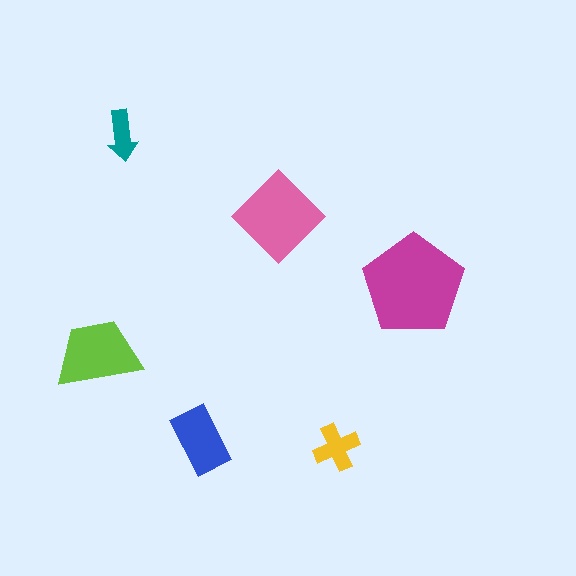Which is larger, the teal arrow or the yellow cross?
The yellow cross.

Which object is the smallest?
The teal arrow.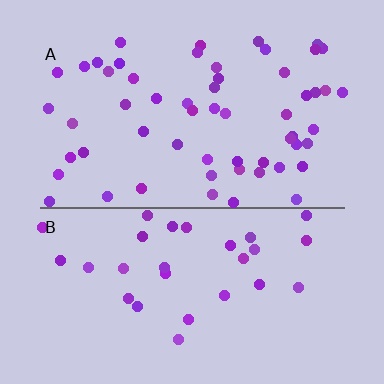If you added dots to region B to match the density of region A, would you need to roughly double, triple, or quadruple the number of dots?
Approximately double.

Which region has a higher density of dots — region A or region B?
A (the top).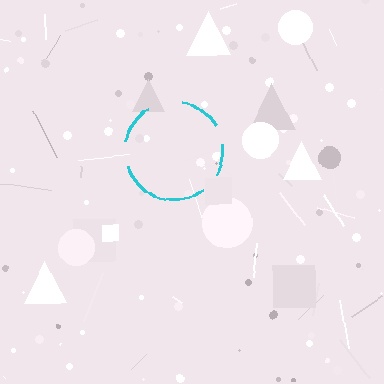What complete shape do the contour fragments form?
The contour fragments form a circle.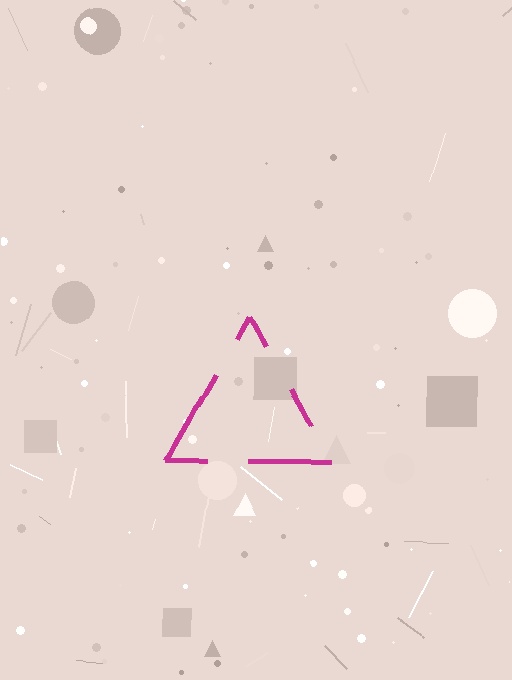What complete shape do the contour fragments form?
The contour fragments form a triangle.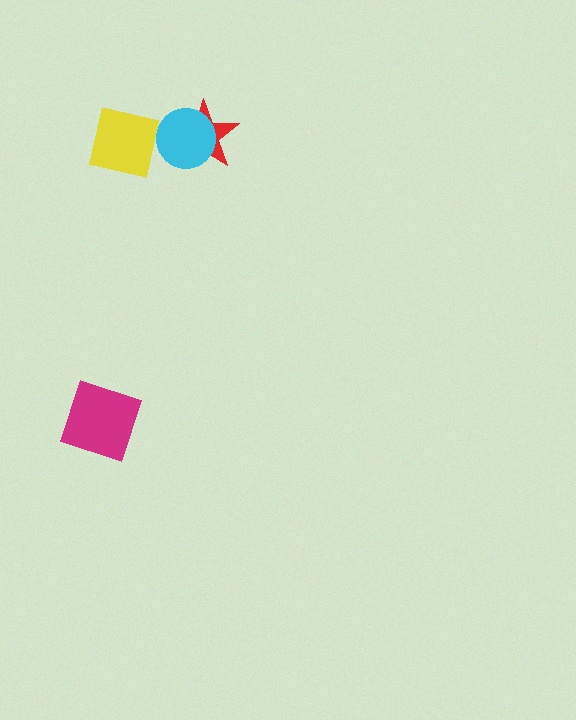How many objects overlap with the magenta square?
0 objects overlap with the magenta square.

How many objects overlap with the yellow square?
1 object overlaps with the yellow square.